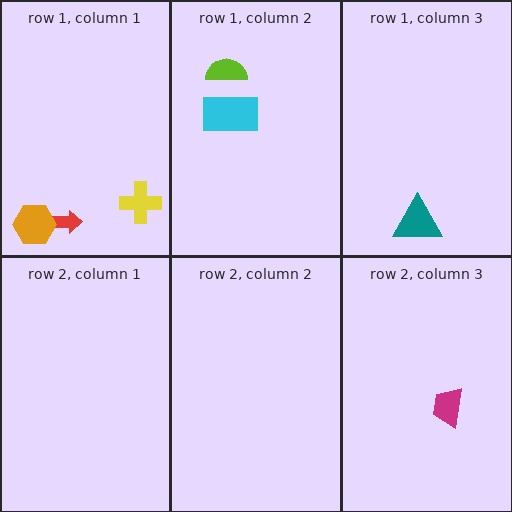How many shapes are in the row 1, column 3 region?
1.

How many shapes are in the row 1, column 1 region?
3.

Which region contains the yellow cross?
The row 1, column 1 region.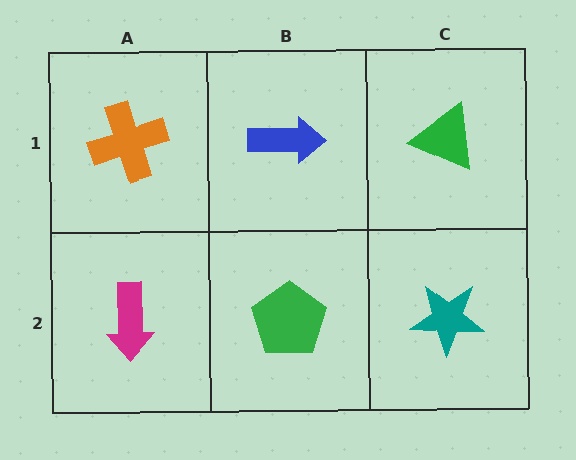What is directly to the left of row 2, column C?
A green pentagon.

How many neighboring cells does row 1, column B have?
3.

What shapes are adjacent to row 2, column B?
A blue arrow (row 1, column B), a magenta arrow (row 2, column A), a teal star (row 2, column C).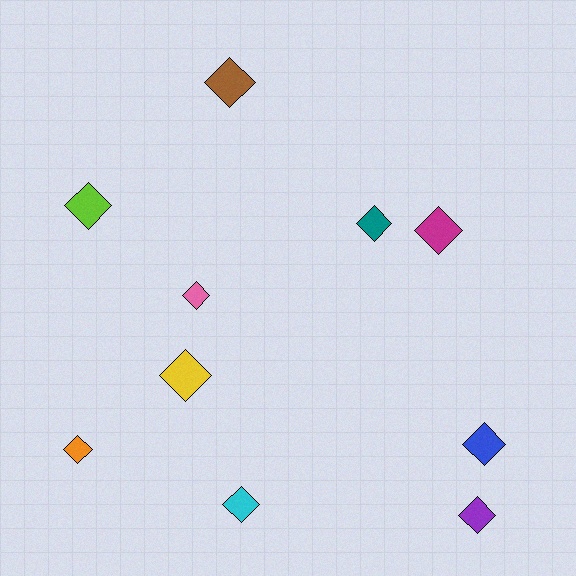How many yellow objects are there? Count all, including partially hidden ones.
There is 1 yellow object.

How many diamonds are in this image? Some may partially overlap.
There are 10 diamonds.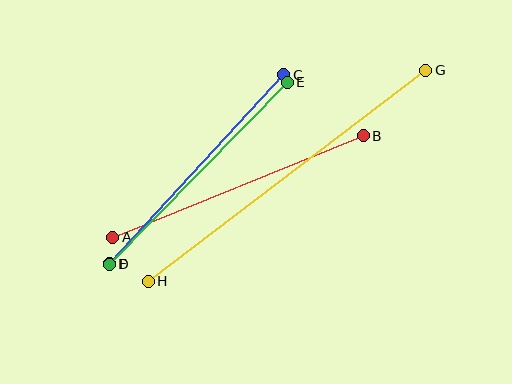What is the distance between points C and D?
The distance is approximately 257 pixels.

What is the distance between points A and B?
The distance is approximately 270 pixels.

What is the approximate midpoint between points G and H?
The midpoint is at approximately (287, 176) pixels.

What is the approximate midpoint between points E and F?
The midpoint is at approximately (199, 173) pixels.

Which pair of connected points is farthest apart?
Points G and H are farthest apart.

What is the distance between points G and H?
The distance is approximately 349 pixels.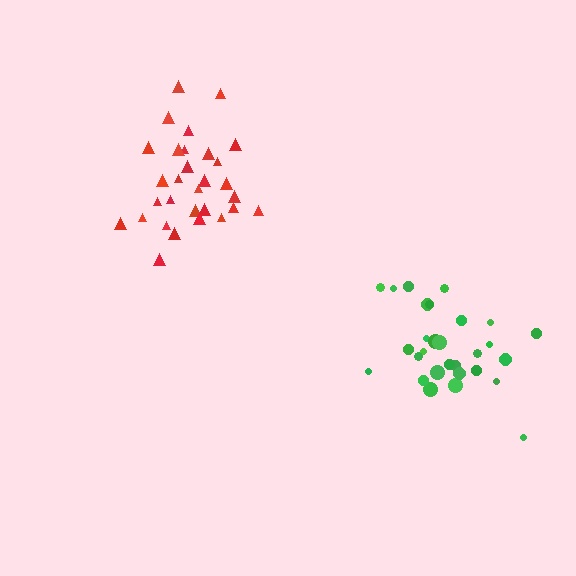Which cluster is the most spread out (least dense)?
Red.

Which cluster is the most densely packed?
Green.